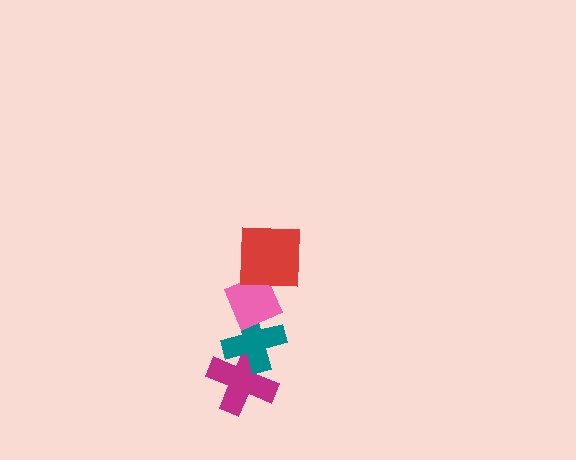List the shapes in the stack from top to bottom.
From top to bottom: the red square, the pink diamond, the teal cross, the magenta cross.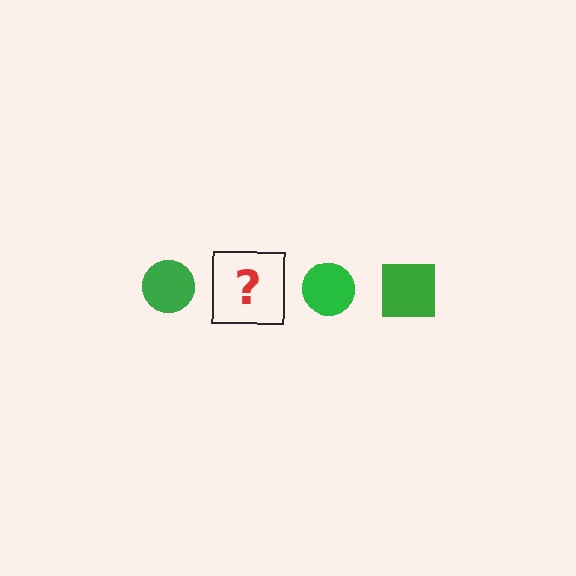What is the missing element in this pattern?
The missing element is a green square.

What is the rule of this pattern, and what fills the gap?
The rule is that the pattern cycles through circle, square shapes in green. The gap should be filled with a green square.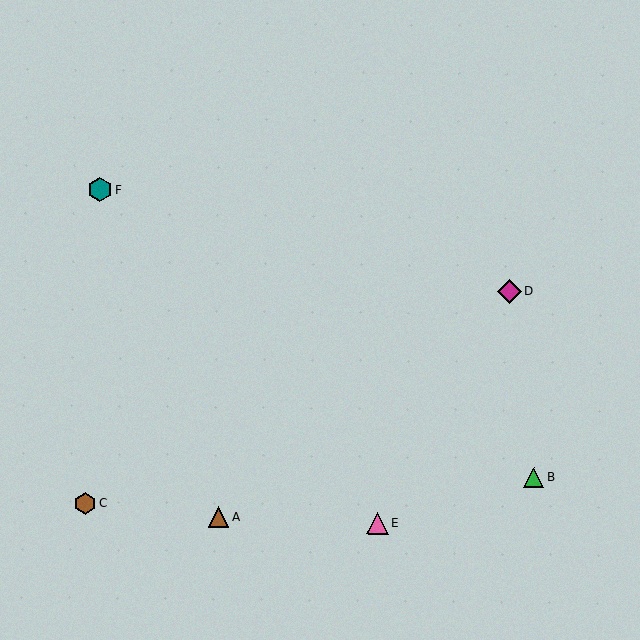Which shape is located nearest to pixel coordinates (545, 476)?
The green triangle (labeled B) at (534, 477) is nearest to that location.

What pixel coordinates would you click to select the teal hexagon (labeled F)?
Click at (100, 189) to select the teal hexagon F.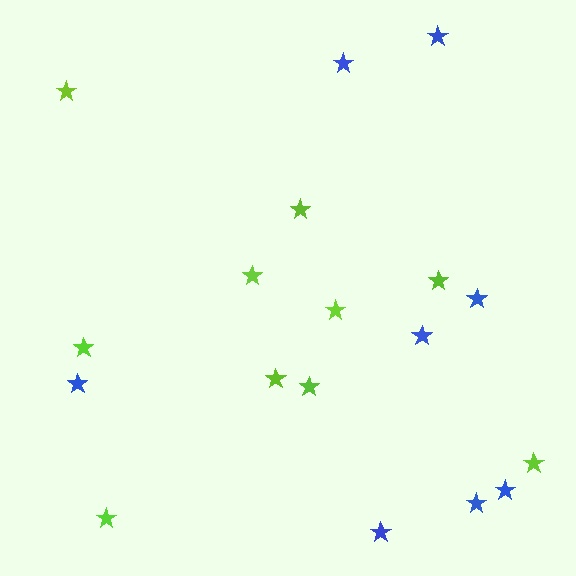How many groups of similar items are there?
There are 2 groups: one group of lime stars (10) and one group of blue stars (8).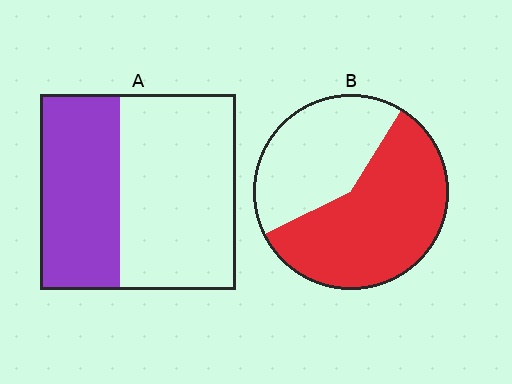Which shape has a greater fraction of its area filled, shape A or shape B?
Shape B.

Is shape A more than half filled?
No.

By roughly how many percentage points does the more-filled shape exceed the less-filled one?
By roughly 20 percentage points (B over A).